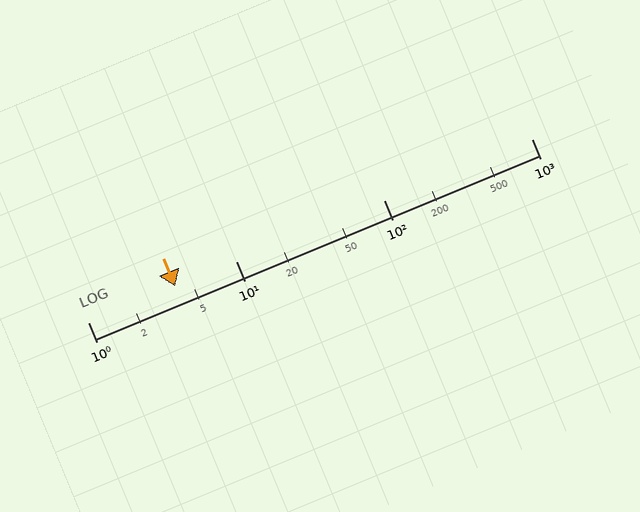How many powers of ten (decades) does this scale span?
The scale spans 3 decades, from 1 to 1000.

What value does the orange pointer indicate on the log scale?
The pointer indicates approximately 3.9.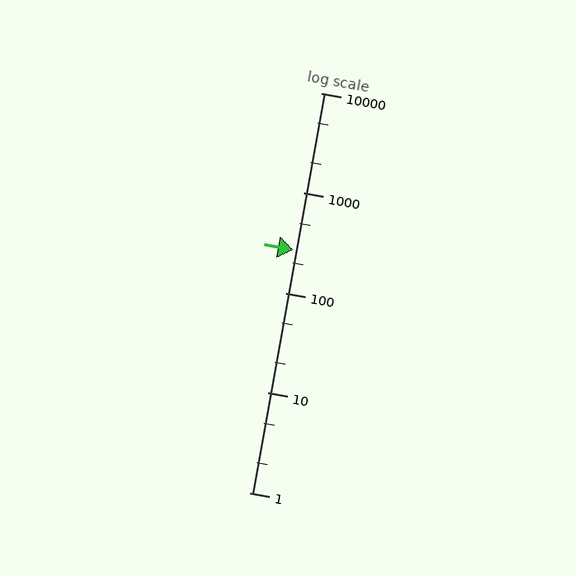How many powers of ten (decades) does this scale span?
The scale spans 4 decades, from 1 to 10000.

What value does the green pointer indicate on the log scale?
The pointer indicates approximately 270.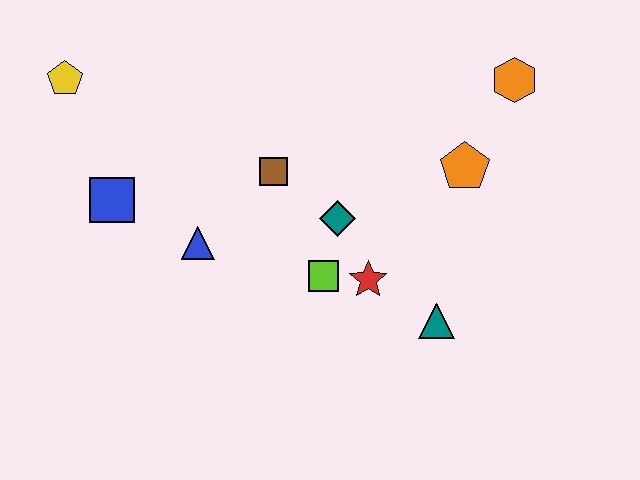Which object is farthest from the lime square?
The yellow pentagon is farthest from the lime square.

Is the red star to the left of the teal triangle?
Yes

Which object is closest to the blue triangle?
The blue square is closest to the blue triangle.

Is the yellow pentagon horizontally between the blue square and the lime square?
No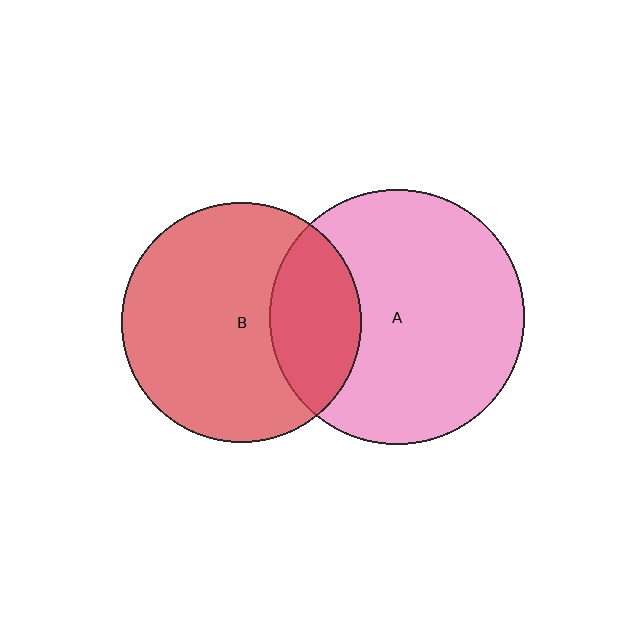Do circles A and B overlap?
Yes.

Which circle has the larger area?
Circle A (pink).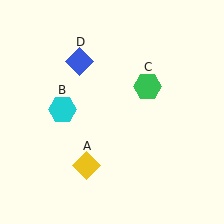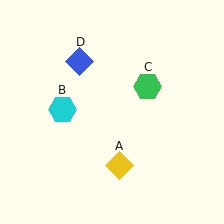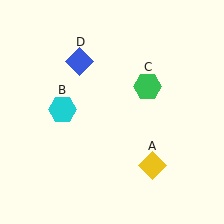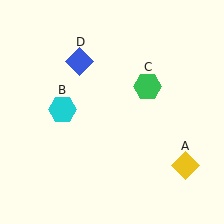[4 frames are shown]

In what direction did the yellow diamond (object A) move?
The yellow diamond (object A) moved right.